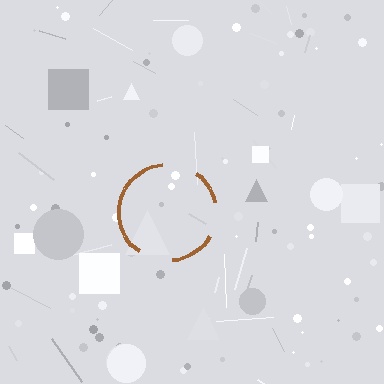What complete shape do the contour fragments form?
The contour fragments form a circle.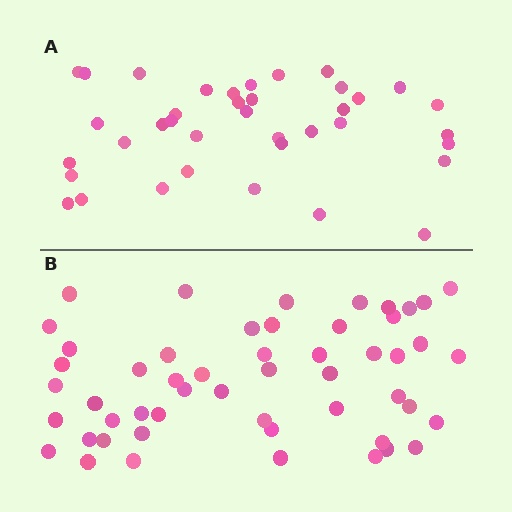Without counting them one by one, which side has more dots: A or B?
Region B (the bottom region) has more dots.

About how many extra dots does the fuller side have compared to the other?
Region B has approximately 15 more dots than region A.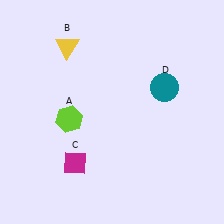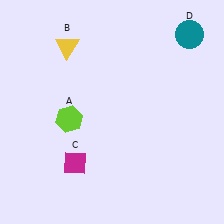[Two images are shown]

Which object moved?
The teal circle (D) moved up.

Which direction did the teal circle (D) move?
The teal circle (D) moved up.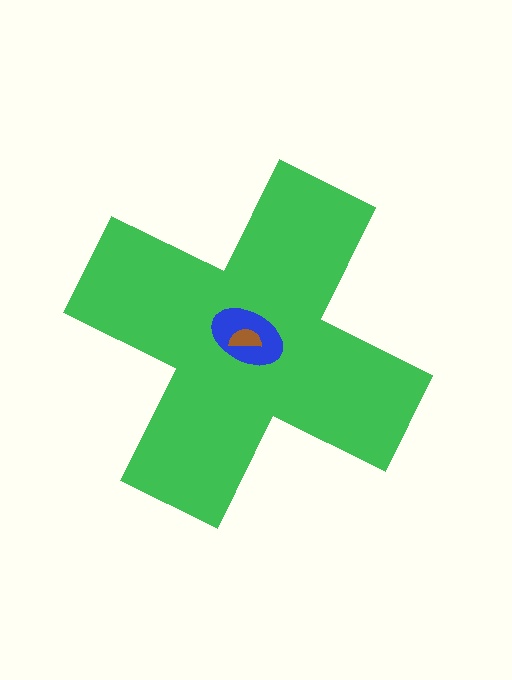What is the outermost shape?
The green cross.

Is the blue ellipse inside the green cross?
Yes.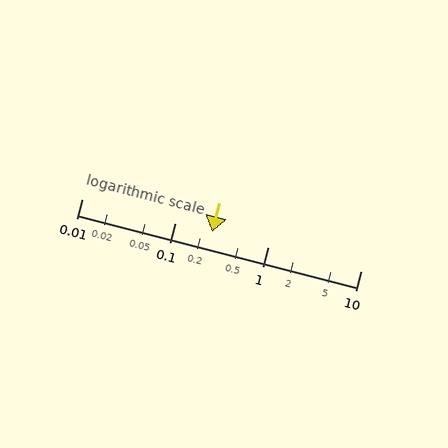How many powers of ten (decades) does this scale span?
The scale spans 3 decades, from 0.01 to 10.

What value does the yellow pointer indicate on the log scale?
The pointer indicates approximately 0.25.